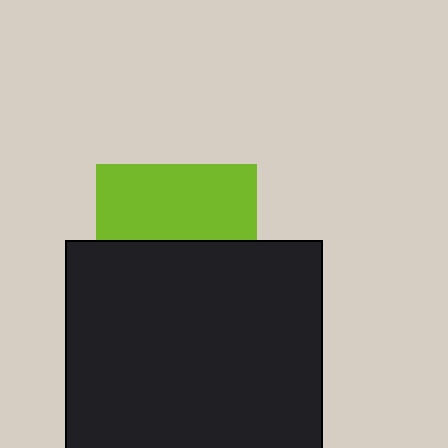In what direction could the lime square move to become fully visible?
The lime square could move up. That would shift it out from behind the black square entirely.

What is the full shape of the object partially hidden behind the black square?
The partially hidden object is a lime square.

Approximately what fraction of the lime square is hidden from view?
Roughly 53% of the lime square is hidden behind the black square.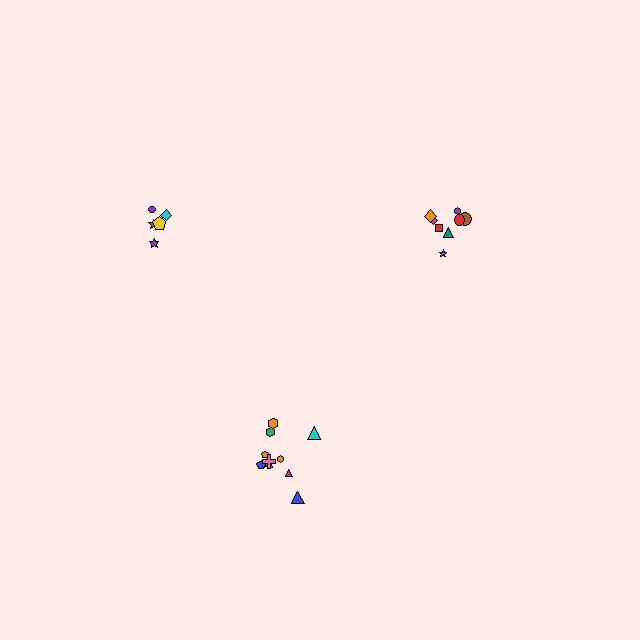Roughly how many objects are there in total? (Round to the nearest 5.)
Roughly 25 objects in total.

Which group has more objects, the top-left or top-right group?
The top-right group.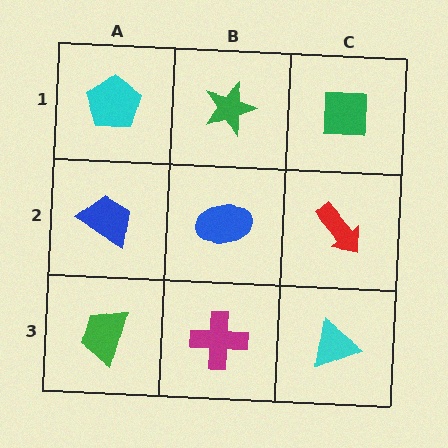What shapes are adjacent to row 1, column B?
A blue ellipse (row 2, column B), a cyan pentagon (row 1, column A), a green square (row 1, column C).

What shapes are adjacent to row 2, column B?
A green star (row 1, column B), a magenta cross (row 3, column B), a blue trapezoid (row 2, column A), a red arrow (row 2, column C).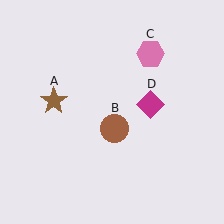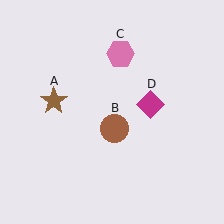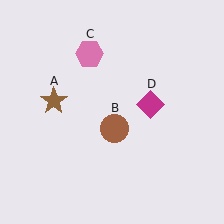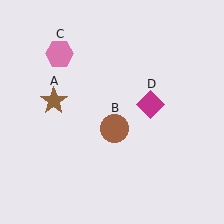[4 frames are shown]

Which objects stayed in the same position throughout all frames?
Brown star (object A) and brown circle (object B) and magenta diamond (object D) remained stationary.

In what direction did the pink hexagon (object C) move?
The pink hexagon (object C) moved left.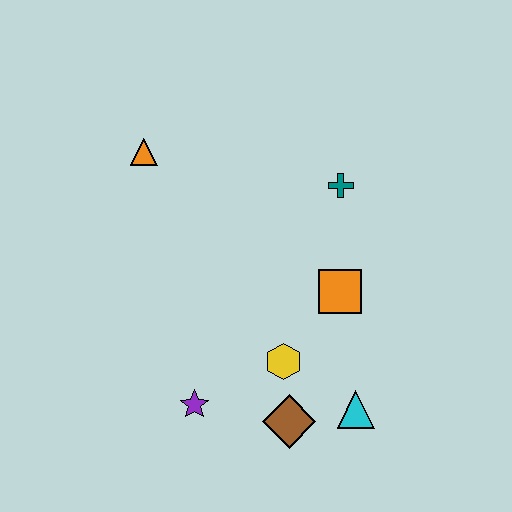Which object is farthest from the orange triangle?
The cyan triangle is farthest from the orange triangle.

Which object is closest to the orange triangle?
The teal cross is closest to the orange triangle.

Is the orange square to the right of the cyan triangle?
No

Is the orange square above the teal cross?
No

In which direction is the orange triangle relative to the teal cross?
The orange triangle is to the left of the teal cross.